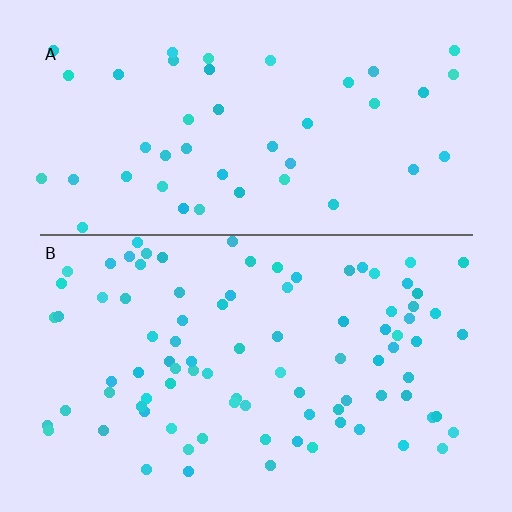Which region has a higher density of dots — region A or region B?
B (the bottom).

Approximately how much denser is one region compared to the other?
Approximately 2.0× — region B over region A.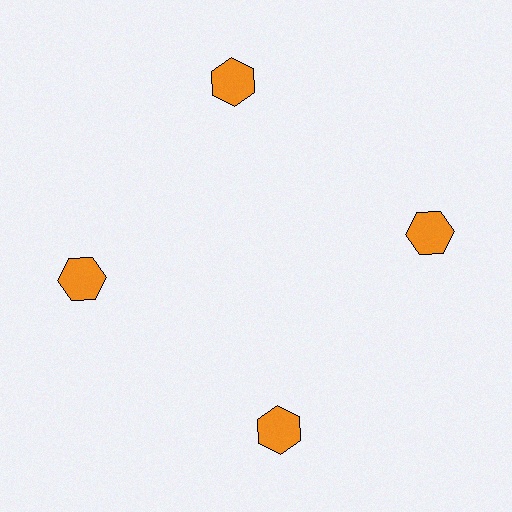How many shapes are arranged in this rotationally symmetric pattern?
There are 4 shapes, arranged in 4 groups of 1.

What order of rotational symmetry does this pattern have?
This pattern has 4-fold rotational symmetry.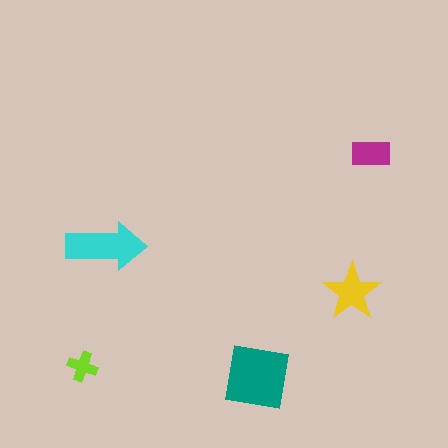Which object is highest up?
The magenta rectangle is topmost.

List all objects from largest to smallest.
The teal square, the cyan arrow, the yellow star, the magenta rectangle, the lime cross.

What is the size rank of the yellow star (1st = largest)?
3rd.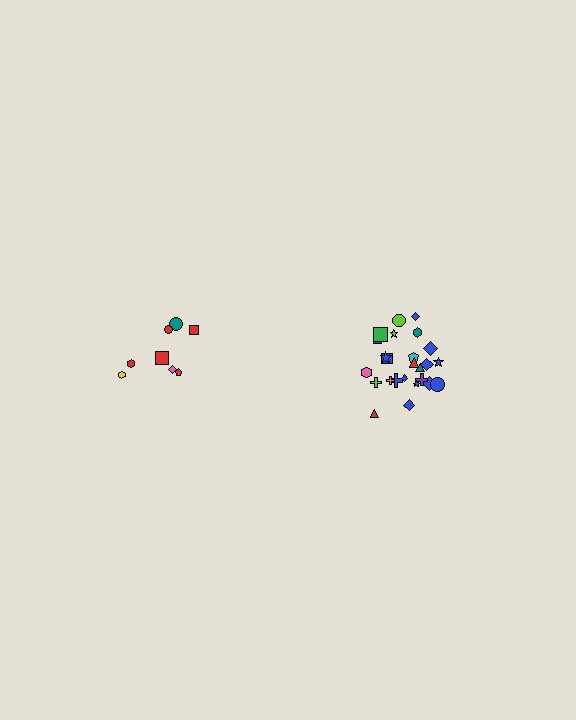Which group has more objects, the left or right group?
The right group.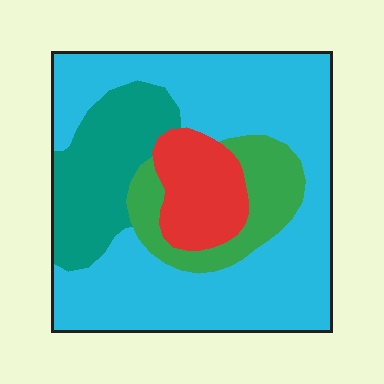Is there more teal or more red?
Teal.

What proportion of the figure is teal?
Teal covers 18% of the figure.